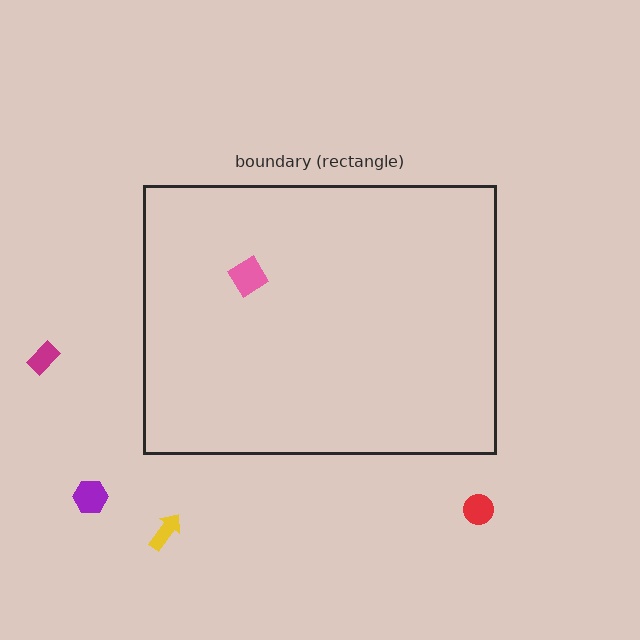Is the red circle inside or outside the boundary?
Outside.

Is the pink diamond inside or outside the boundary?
Inside.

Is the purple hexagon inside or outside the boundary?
Outside.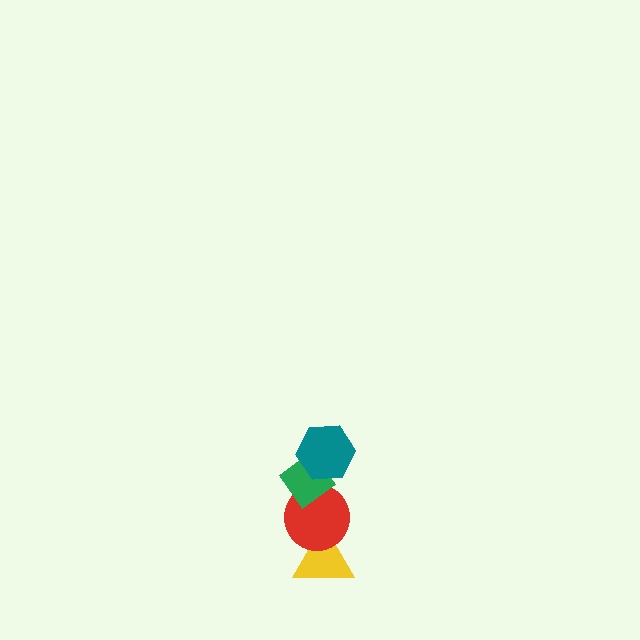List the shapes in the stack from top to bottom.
From top to bottom: the teal hexagon, the green diamond, the red circle, the yellow triangle.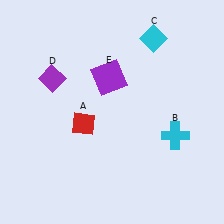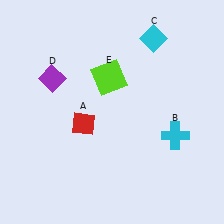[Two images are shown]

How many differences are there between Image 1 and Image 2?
There is 1 difference between the two images.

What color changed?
The square (E) changed from purple in Image 1 to lime in Image 2.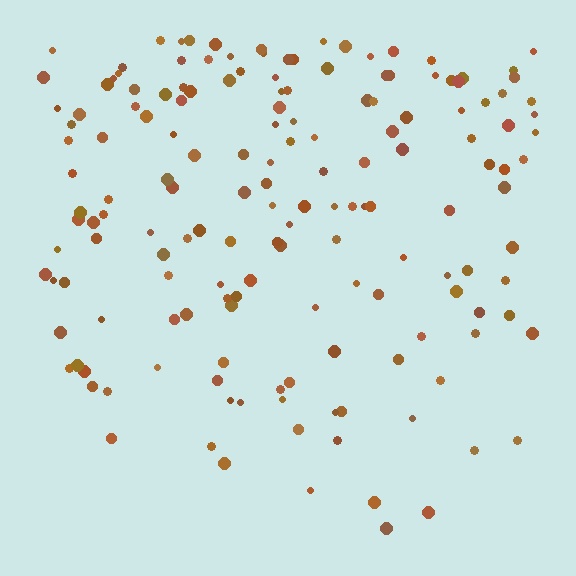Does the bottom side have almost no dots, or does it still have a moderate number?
Still a moderate number, just noticeably fewer than the top.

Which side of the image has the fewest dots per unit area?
The bottom.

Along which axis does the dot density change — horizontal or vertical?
Vertical.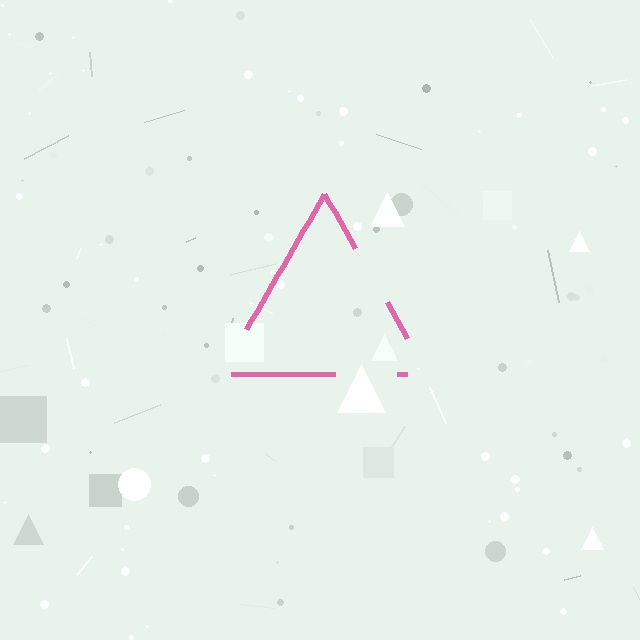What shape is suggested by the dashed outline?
The dashed outline suggests a triangle.